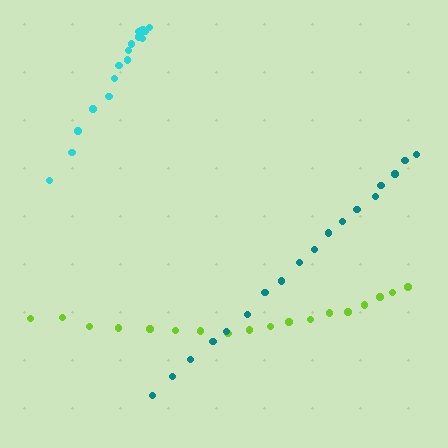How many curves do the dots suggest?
There are 3 distinct paths.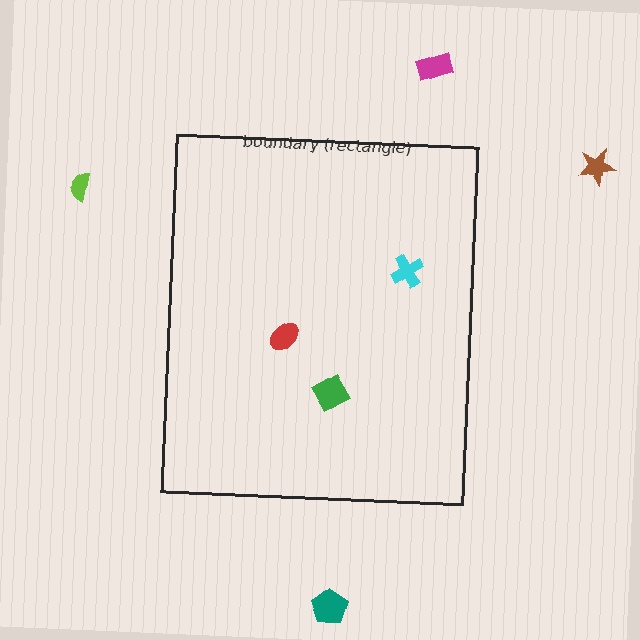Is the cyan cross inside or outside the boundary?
Inside.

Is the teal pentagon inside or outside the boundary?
Outside.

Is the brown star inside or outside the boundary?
Outside.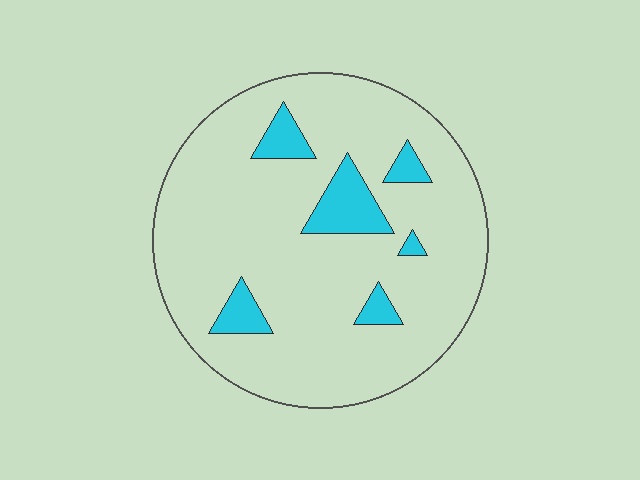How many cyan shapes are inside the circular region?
6.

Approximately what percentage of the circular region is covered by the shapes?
Approximately 10%.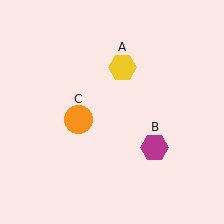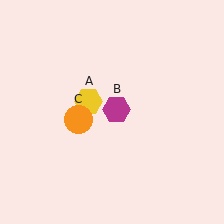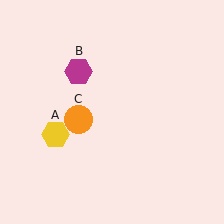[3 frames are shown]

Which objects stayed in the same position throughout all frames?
Orange circle (object C) remained stationary.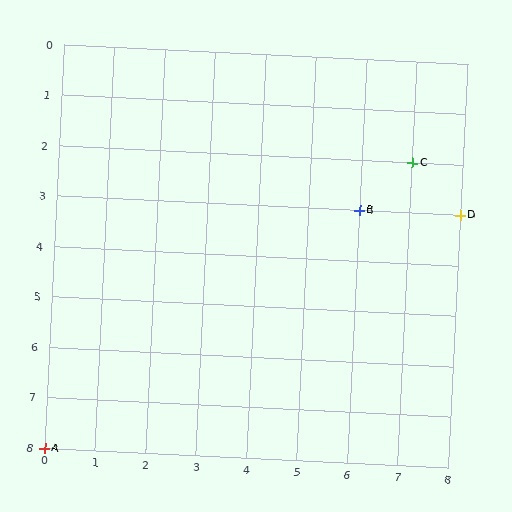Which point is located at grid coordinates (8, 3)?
Point D is at (8, 3).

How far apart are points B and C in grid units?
Points B and C are 1 column and 1 row apart (about 1.4 grid units diagonally).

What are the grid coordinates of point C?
Point C is at grid coordinates (7, 2).